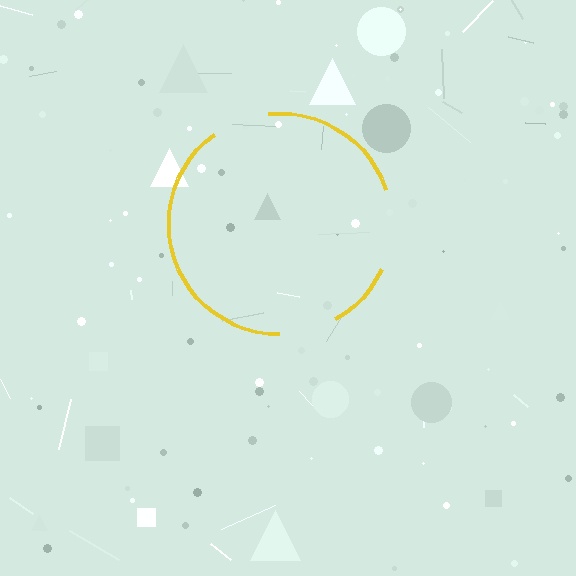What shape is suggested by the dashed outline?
The dashed outline suggests a circle.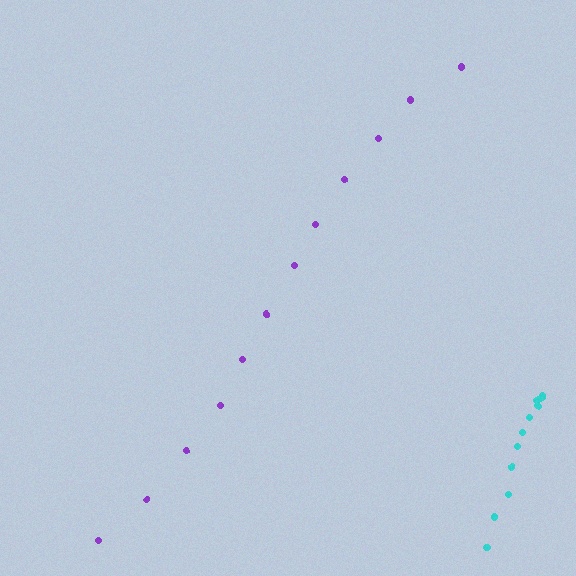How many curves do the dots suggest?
There are 2 distinct paths.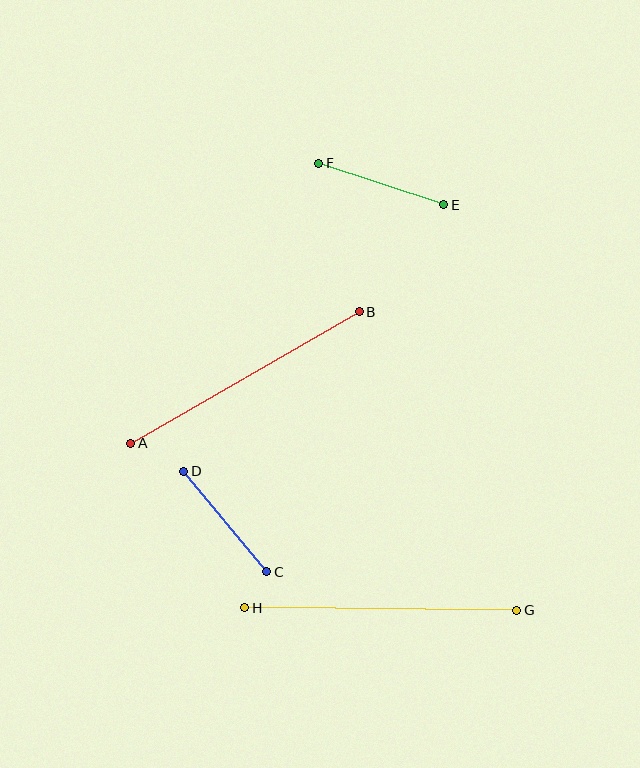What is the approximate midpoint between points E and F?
The midpoint is at approximately (381, 184) pixels.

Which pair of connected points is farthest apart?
Points G and H are farthest apart.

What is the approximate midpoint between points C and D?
The midpoint is at approximately (225, 522) pixels.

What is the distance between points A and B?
The distance is approximately 264 pixels.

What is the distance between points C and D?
The distance is approximately 130 pixels.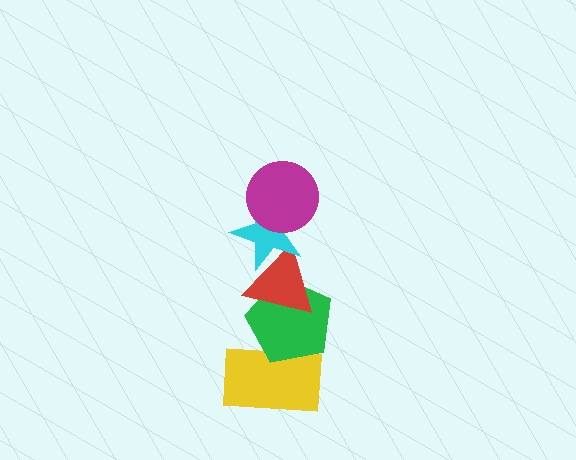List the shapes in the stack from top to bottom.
From top to bottom: the magenta circle, the cyan star, the red triangle, the green pentagon, the yellow rectangle.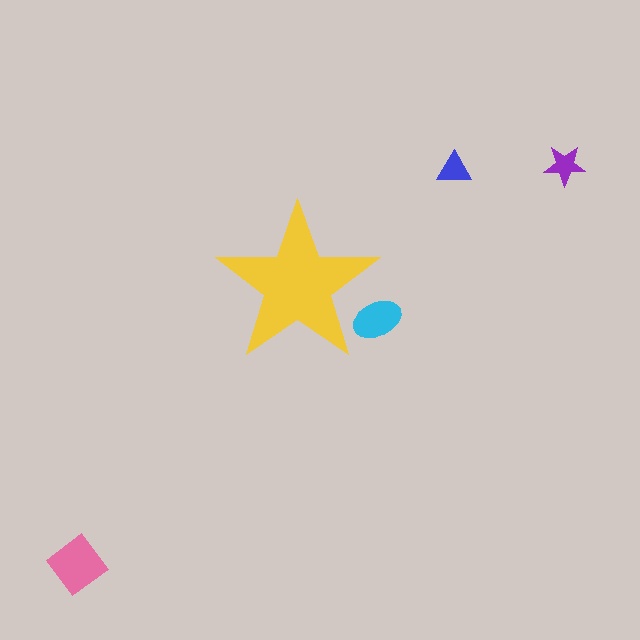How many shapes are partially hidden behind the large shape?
1 shape is partially hidden.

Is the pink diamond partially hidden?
No, the pink diamond is fully visible.